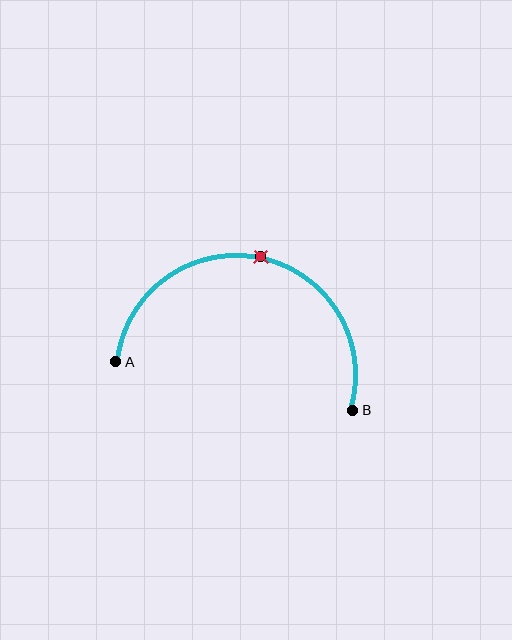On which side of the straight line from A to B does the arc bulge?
The arc bulges above the straight line connecting A and B.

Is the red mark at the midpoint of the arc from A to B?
Yes. The red mark lies on the arc at equal arc-length from both A and B — it is the arc midpoint.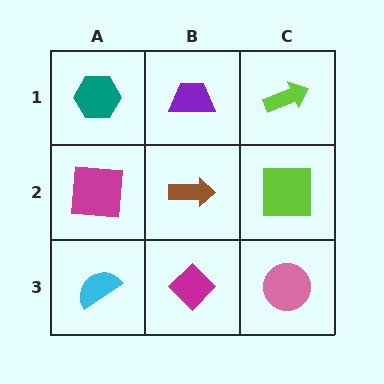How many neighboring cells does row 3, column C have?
2.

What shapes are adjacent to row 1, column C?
A lime square (row 2, column C), a purple trapezoid (row 1, column B).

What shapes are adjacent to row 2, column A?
A teal hexagon (row 1, column A), a cyan semicircle (row 3, column A), a brown arrow (row 2, column B).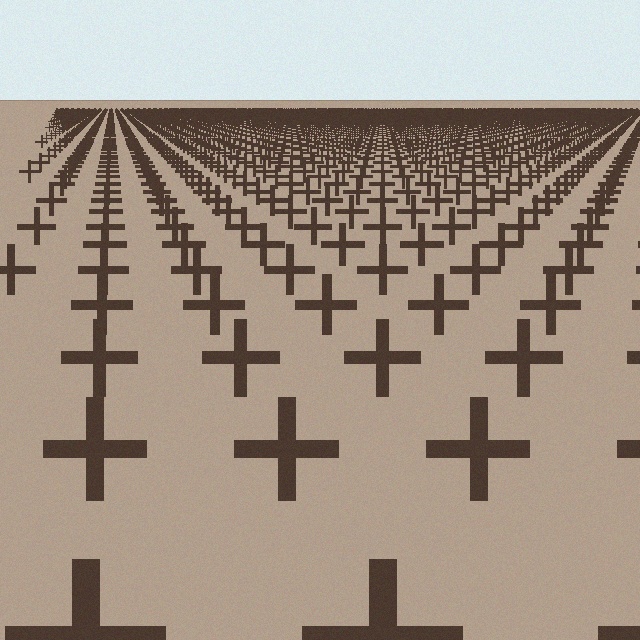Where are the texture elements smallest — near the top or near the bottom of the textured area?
Near the top.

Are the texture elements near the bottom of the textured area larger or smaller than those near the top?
Larger. Near the bottom, elements are closer to the viewer and appear at a bigger on-screen size.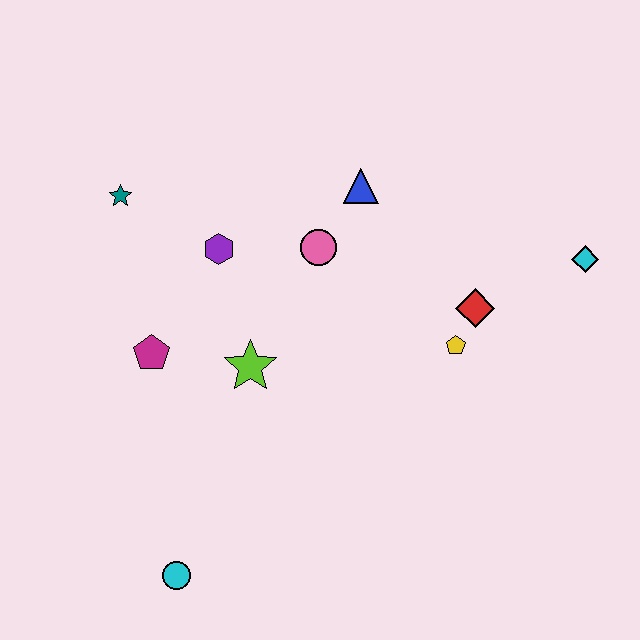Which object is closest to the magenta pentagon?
The lime star is closest to the magenta pentagon.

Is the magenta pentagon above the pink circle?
No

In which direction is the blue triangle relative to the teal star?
The blue triangle is to the right of the teal star.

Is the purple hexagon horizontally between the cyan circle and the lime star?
Yes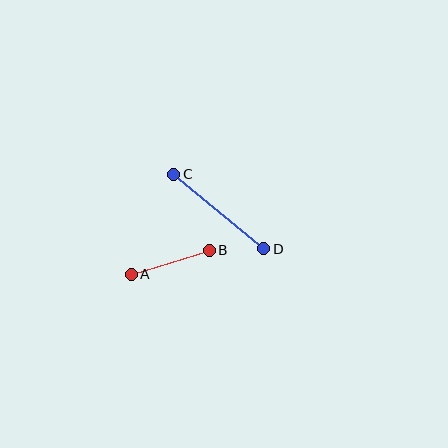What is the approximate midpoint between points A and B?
The midpoint is at approximately (170, 262) pixels.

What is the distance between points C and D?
The distance is approximately 117 pixels.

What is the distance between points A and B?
The distance is approximately 82 pixels.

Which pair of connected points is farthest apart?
Points C and D are farthest apart.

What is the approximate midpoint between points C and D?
The midpoint is at approximately (219, 212) pixels.